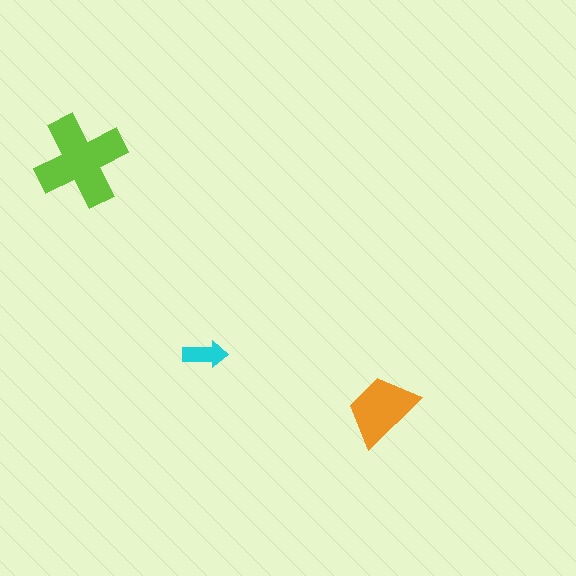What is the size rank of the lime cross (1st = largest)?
1st.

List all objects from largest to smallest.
The lime cross, the orange trapezoid, the cyan arrow.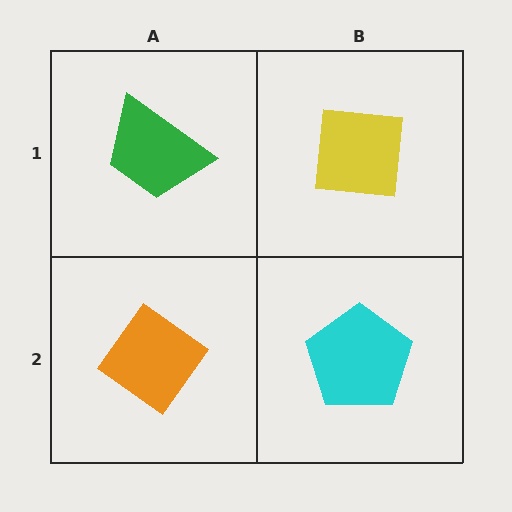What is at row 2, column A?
An orange diamond.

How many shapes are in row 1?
2 shapes.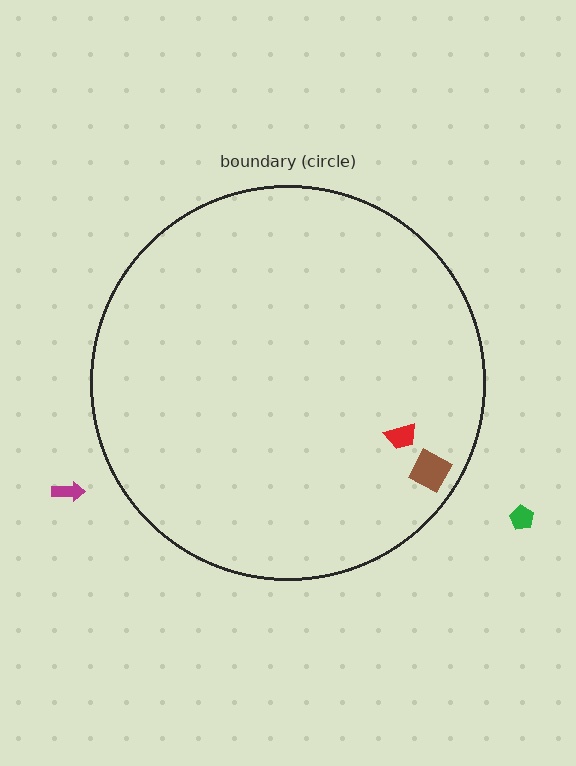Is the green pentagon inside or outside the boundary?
Outside.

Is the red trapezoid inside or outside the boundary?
Inside.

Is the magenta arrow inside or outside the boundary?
Outside.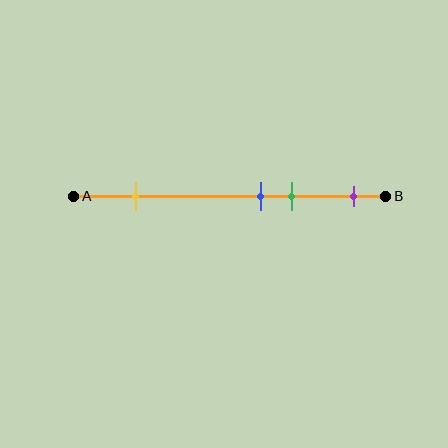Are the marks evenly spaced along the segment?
No, the marks are not evenly spaced.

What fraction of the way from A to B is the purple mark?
The purple mark is approximately 90% (0.9) of the way from A to B.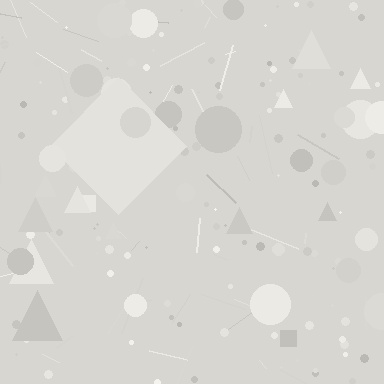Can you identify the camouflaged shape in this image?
The camouflaged shape is a diamond.